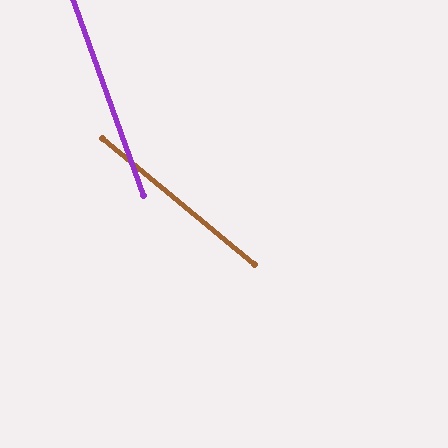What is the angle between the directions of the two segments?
Approximately 31 degrees.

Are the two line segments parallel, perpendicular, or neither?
Neither parallel nor perpendicular — they differ by about 31°.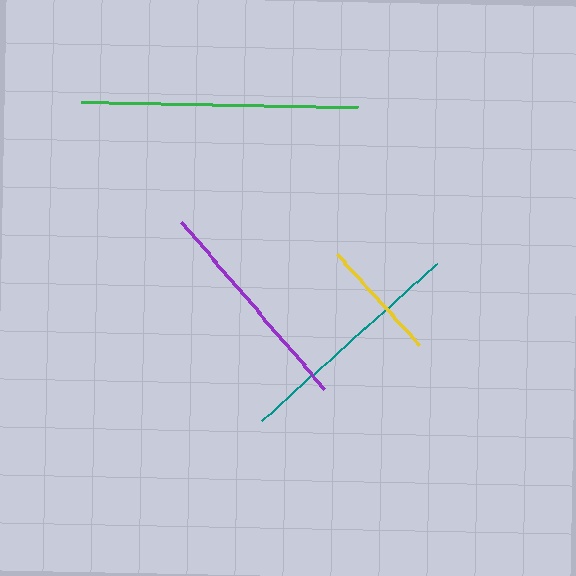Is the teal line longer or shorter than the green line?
The green line is longer than the teal line.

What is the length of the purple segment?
The purple segment is approximately 220 pixels long.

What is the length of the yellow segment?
The yellow segment is approximately 122 pixels long.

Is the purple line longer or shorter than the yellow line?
The purple line is longer than the yellow line.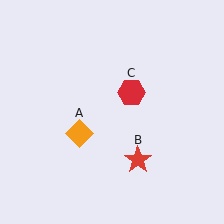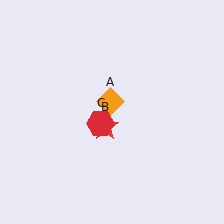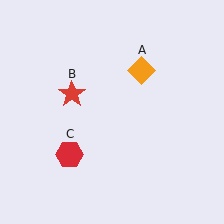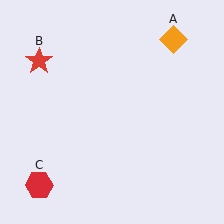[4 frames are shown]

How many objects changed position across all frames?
3 objects changed position: orange diamond (object A), red star (object B), red hexagon (object C).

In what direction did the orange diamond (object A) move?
The orange diamond (object A) moved up and to the right.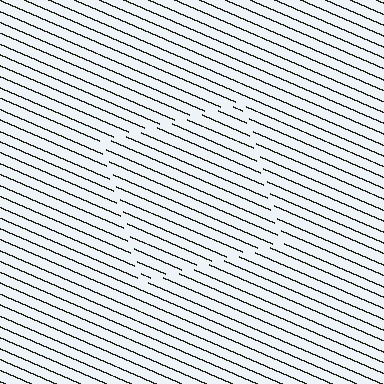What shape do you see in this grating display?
An illusory square. The interior of the shape contains the same grating, shifted by half a period — the contour is defined by the phase discontinuity where line-ends from the inner and outer gratings abut.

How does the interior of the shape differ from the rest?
The interior of the shape contains the same grating, shifted by half a period — the contour is defined by the phase discontinuity where line-ends from the inner and outer gratings abut.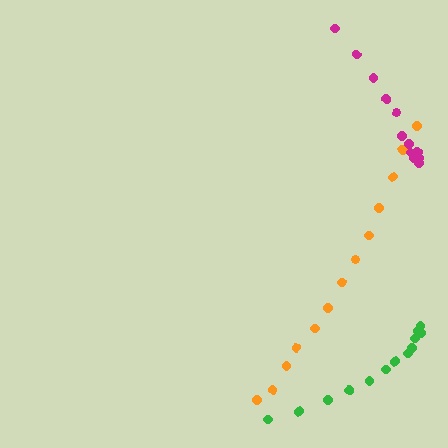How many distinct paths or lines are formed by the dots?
There are 3 distinct paths.